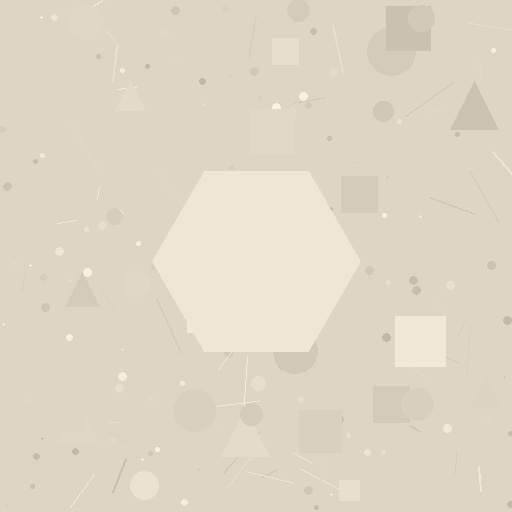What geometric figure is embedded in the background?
A hexagon is embedded in the background.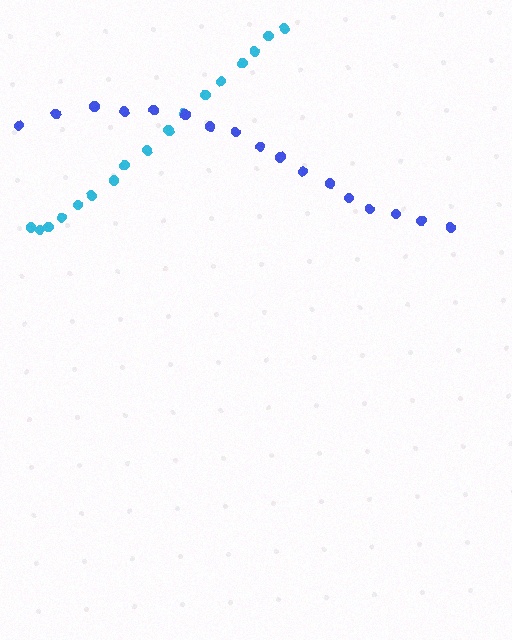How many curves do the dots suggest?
There are 2 distinct paths.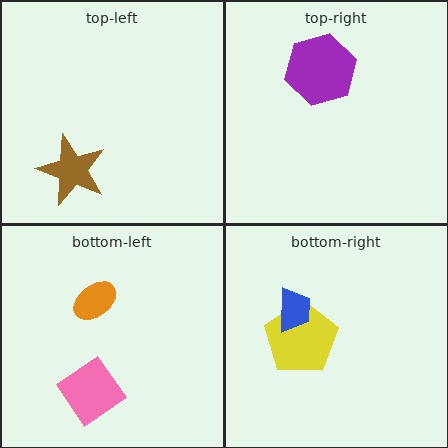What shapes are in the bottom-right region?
The yellow pentagon, the blue trapezoid.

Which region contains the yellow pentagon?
The bottom-right region.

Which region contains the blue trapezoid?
The bottom-right region.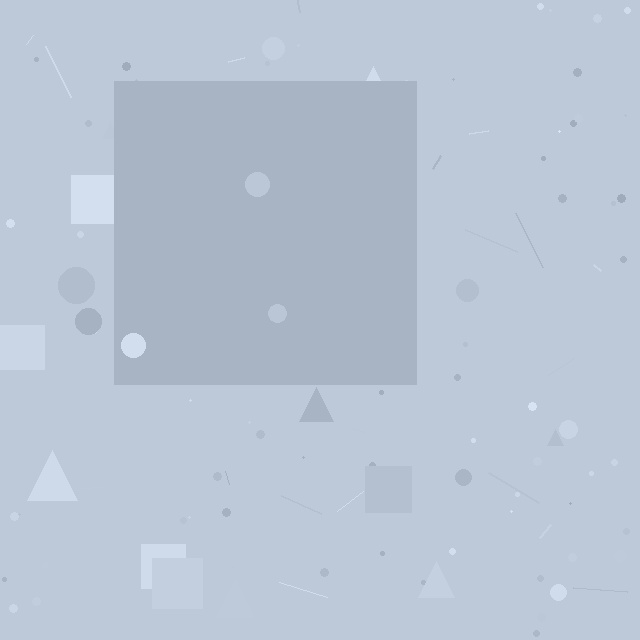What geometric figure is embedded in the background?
A square is embedded in the background.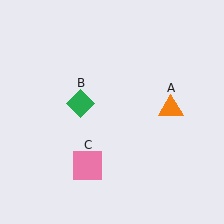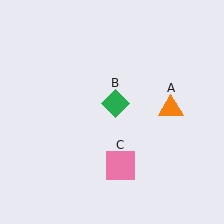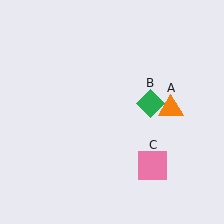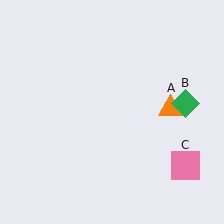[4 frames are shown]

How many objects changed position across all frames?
2 objects changed position: green diamond (object B), pink square (object C).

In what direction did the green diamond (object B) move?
The green diamond (object B) moved right.